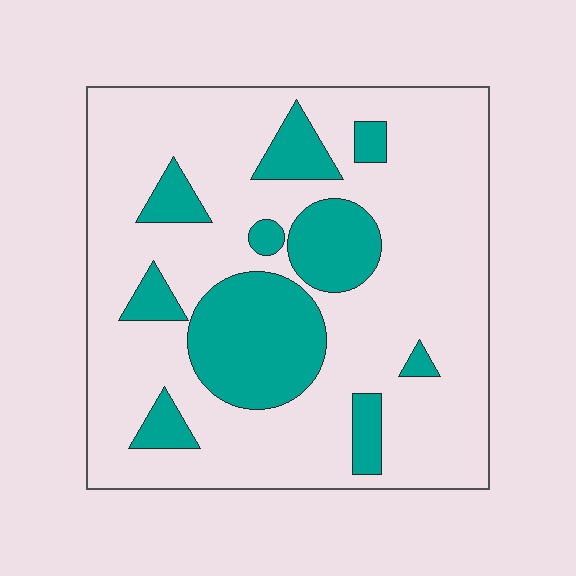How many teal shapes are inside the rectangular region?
10.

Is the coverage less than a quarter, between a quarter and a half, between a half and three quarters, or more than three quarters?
Less than a quarter.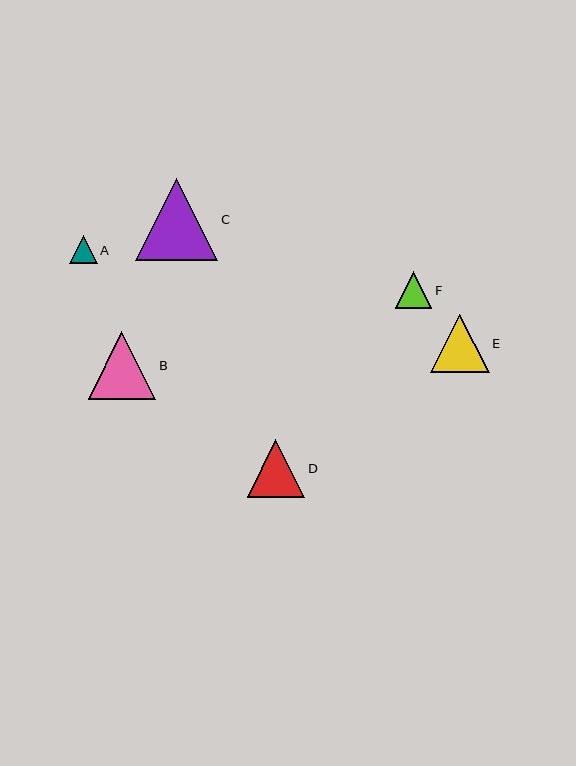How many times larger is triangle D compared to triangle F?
Triangle D is approximately 1.6 times the size of triangle F.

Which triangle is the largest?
Triangle C is the largest with a size of approximately 82 pixels.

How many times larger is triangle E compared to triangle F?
Triangle E is approximately 1.6 times the size of triangle F.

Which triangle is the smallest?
Triangle A is the smallest with a size of approximately 28 pixels.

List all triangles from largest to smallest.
From largest to smallest: C, B, E, D, F, A.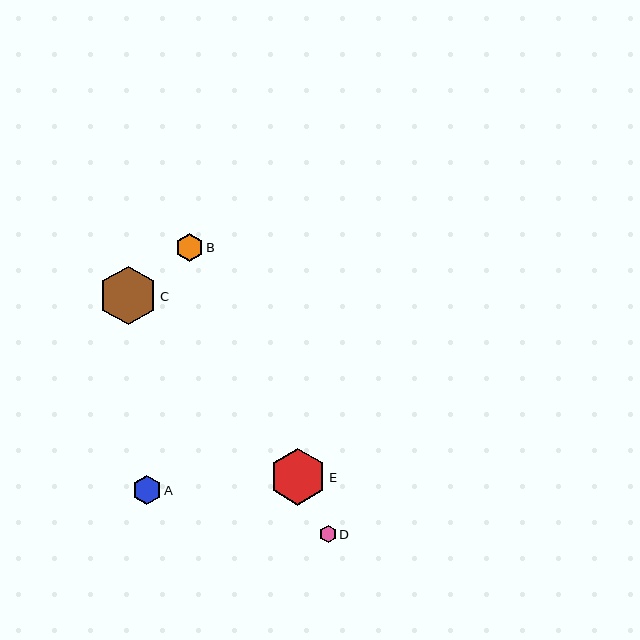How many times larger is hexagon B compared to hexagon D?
Hexagon B is approximately 1.7 times the size of hexagon D.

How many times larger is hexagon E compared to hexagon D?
Hexagon E is approximately 3.5 times the size of hexagon D.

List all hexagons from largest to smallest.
From largest to smallest: C, E, A, B, D.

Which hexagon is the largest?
Hexagon C is the largest with a size of approximately 59 pixels.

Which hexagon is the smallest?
Hexagon D is the smallest with a size of approximately 16 pixels.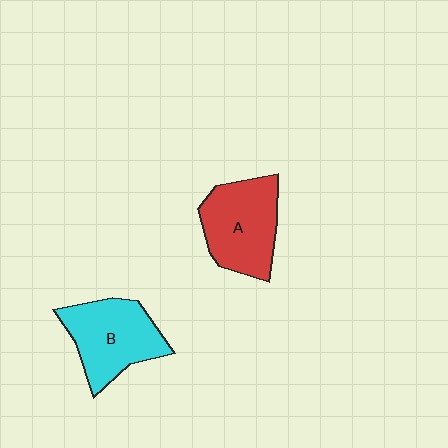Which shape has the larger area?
Shape A (red).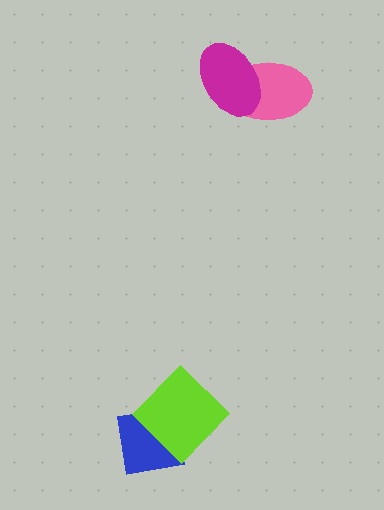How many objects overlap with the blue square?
1 object overlaps with the blue square.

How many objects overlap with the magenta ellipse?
1 object overlaps with the magenta ellipse.